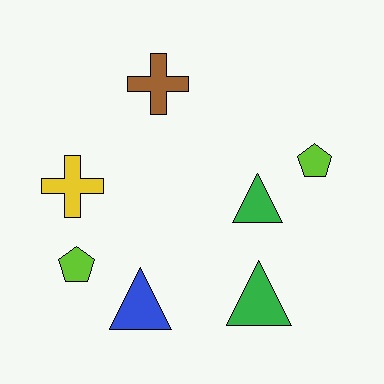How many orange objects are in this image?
There are no orange objects.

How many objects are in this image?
There are 7 objects.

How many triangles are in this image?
There are 3 triangles.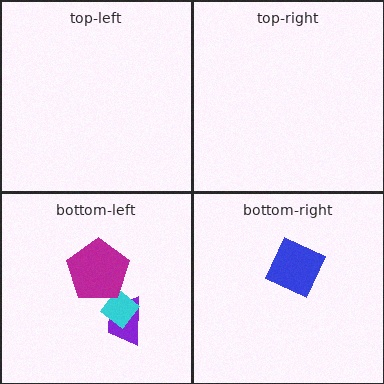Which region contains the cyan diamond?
The bottom-left region.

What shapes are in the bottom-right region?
The blue square.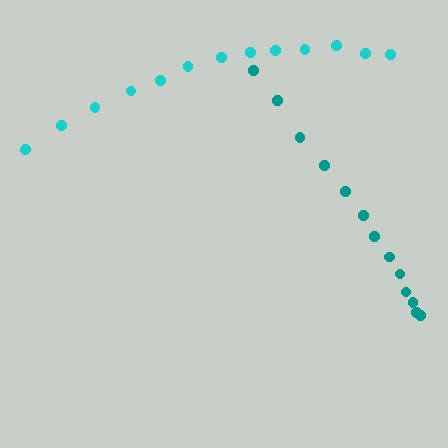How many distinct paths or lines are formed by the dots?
There are 2 distinct paths.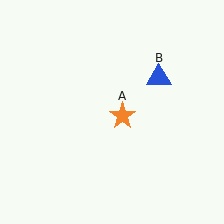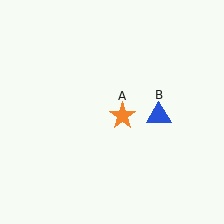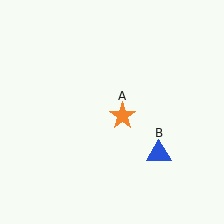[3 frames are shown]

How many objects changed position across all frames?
1 object changed position: blue triangle (object B).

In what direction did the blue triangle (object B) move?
The blue triangle (object B) moved down.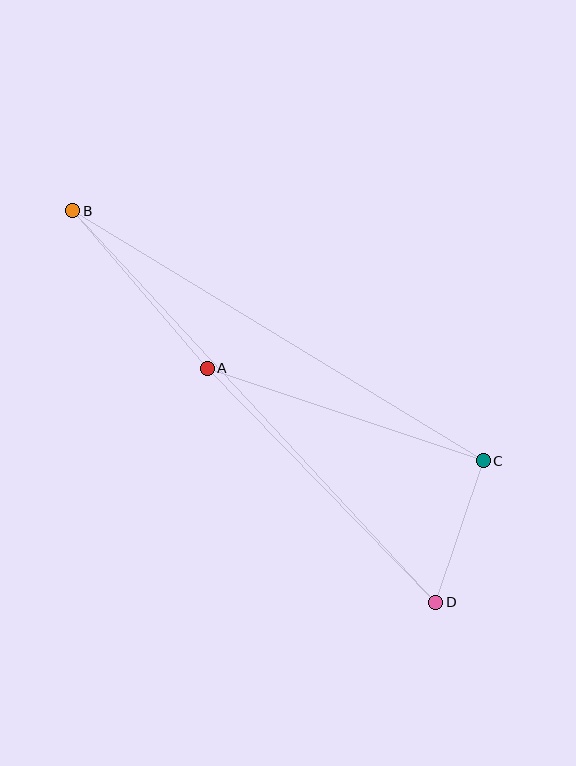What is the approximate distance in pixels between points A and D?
The distance between A and D is approximately 327 pixels.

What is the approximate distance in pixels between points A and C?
The distance between A and C is approximately 291 pixels.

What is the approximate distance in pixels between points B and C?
The distance between B and C is approximately 481 pixels.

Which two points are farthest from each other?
Points B and D are farthest from each other.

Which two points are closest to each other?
Points C and D are closest to each other.